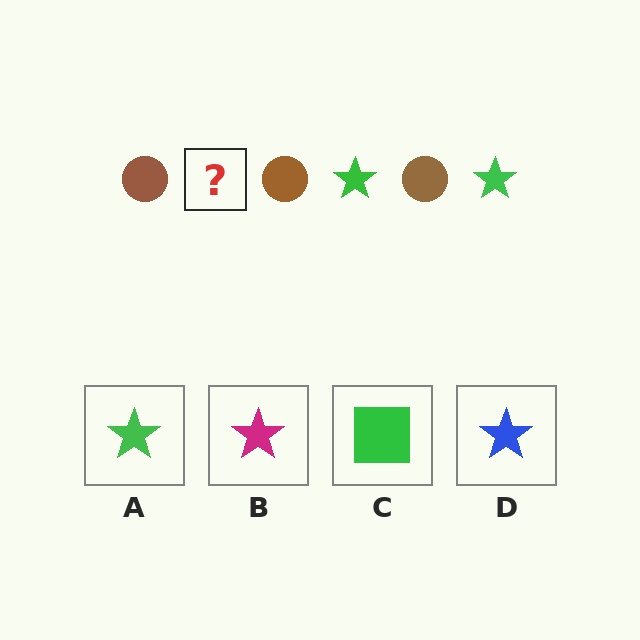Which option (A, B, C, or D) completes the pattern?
A.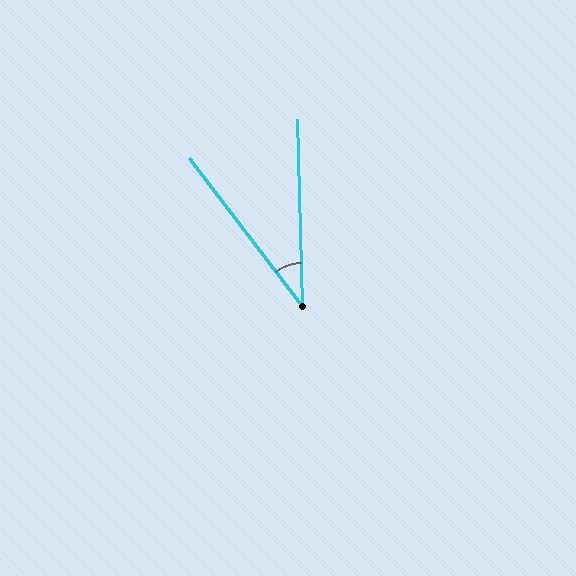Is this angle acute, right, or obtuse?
It is acute.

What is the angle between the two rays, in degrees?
Approximately 36 degrees.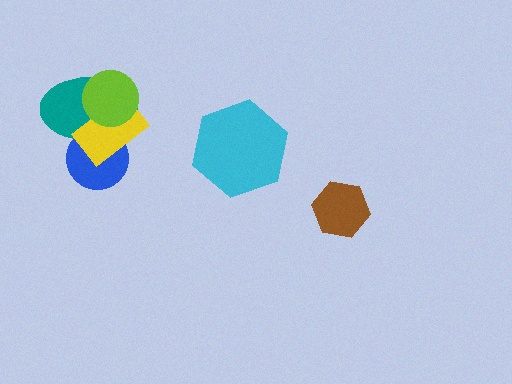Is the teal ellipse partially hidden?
Yes, it is partially covered by another shape.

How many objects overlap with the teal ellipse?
3 objects overlap with the teal ellipse.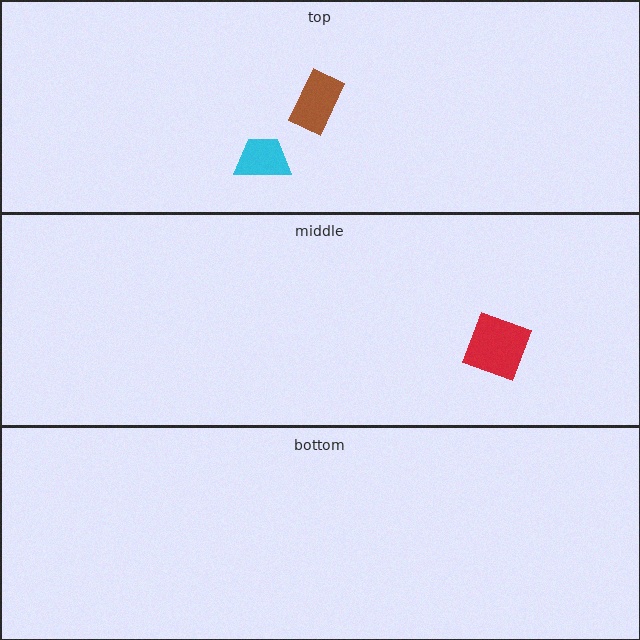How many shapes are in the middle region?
1.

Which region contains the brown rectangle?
The top region.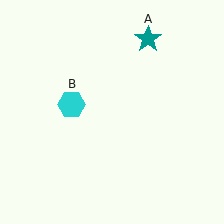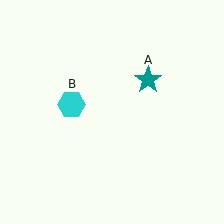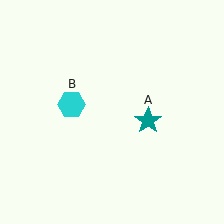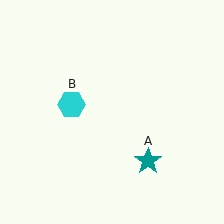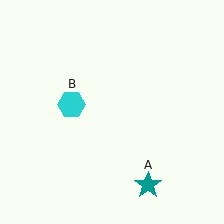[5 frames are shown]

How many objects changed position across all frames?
1 object changed position: teal star (object A).